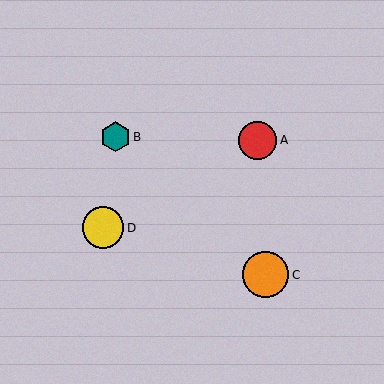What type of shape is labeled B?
Shape B is a teal hexagon.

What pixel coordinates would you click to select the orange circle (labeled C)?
Click at (266, 275) to select the orange circle C.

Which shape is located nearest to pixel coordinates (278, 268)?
The orange circle (labeled C) at (266, 275) is nearest to that location.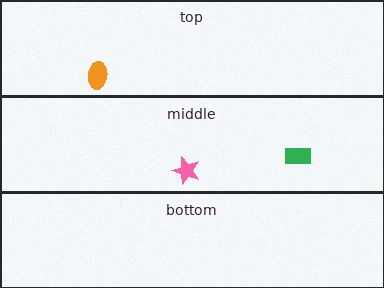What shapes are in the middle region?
The pink star, the green rectangle.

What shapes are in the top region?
The orange ellipse.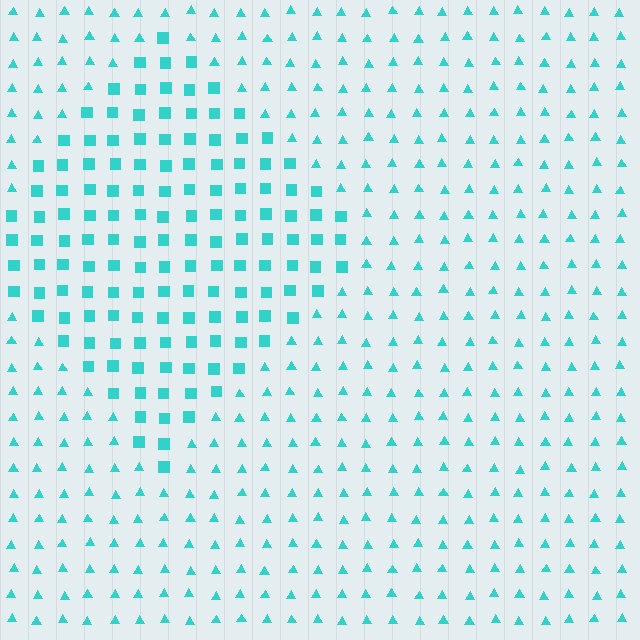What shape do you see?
I see a diamond.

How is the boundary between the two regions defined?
The boundary is defined by a change in element shape: squares inside vs. triangles outside. All elements share the same color and spacing.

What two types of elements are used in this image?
The image uses squares inside the diamond region and triangles outside it.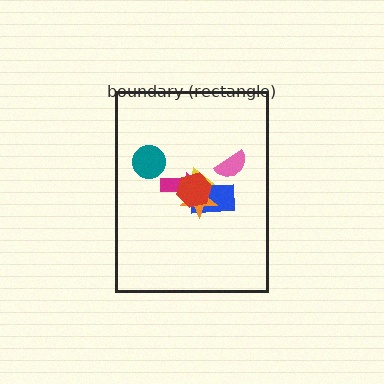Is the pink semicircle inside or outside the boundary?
Inside.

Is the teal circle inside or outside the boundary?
Inside.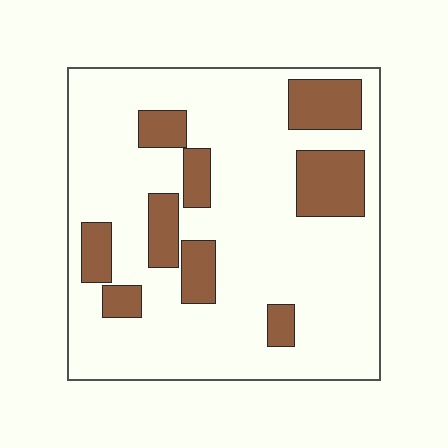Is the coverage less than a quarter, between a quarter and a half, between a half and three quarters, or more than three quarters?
Less than a quarter.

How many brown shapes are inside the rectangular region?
9.